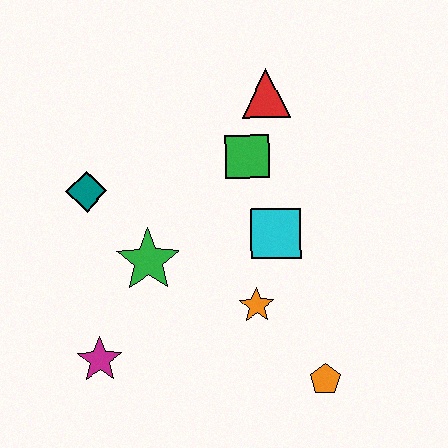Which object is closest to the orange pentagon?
The orange star is closest to the orange pentagon.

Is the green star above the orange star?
Yes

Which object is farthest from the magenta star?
The red triangle is farthest from the magenta star.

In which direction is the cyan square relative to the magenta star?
The cyan square is to the right of the magenta star.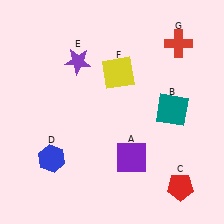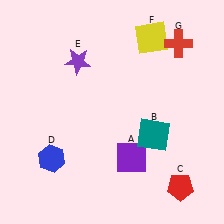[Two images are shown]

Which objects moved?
The objects that moved are: the teal square (B), the yellow square (F).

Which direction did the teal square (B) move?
The teal square (B) moved down.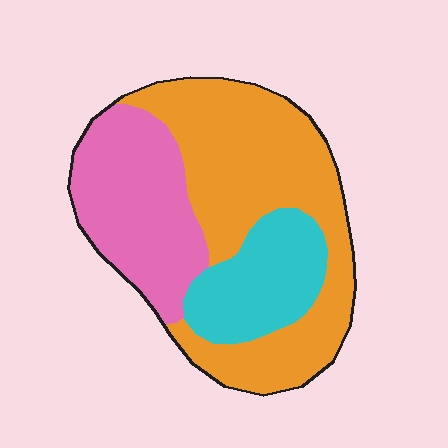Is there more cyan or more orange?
Orange.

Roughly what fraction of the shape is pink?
Pink takes up about one third (1/3) of the shape.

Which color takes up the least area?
Cyan, at roughly 20%.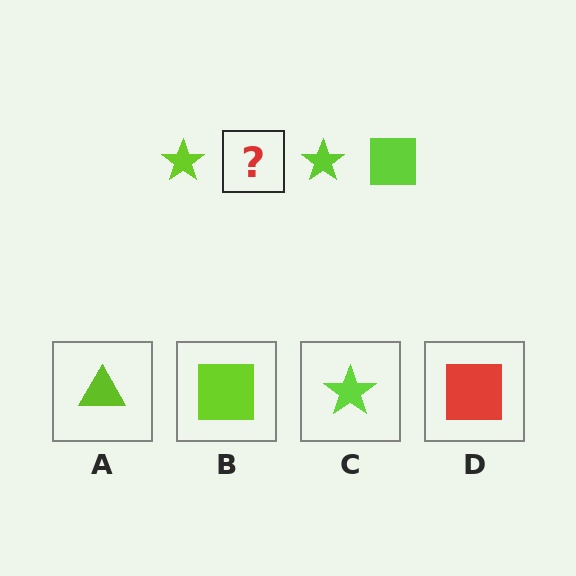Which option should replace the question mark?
Option B.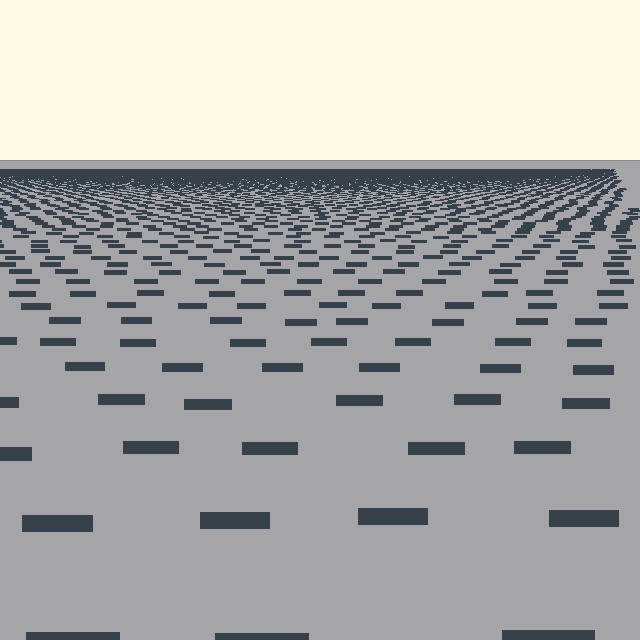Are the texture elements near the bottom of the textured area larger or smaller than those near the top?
Larger. Near the bottom, elements are closer to the viewer and appear at a bigger on-screen size.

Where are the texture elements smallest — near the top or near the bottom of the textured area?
Near the top.